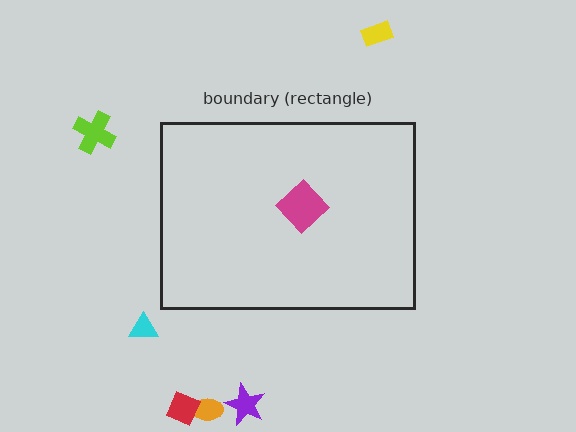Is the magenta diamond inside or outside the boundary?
Inside.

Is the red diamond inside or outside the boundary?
Outside.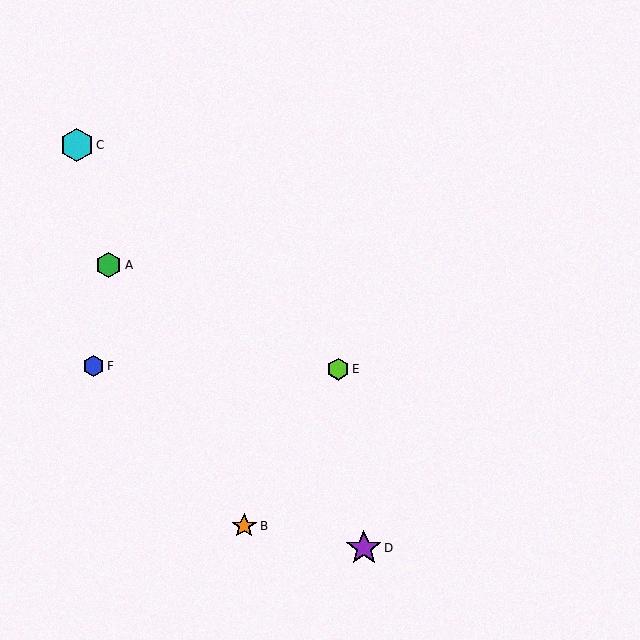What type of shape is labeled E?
Shape E is a lime hexagon.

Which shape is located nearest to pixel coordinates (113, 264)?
The green hexagon (labeled A) at (109, 265) is nearest to that location.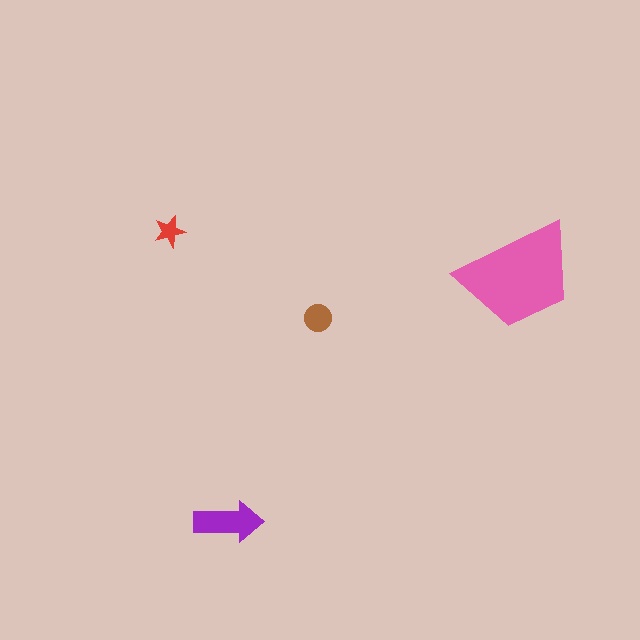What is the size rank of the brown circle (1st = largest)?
3rd.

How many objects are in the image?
There are 4 objects in the image.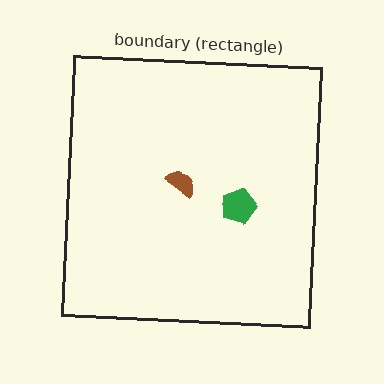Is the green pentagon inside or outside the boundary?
Inside.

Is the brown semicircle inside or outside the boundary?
Inside.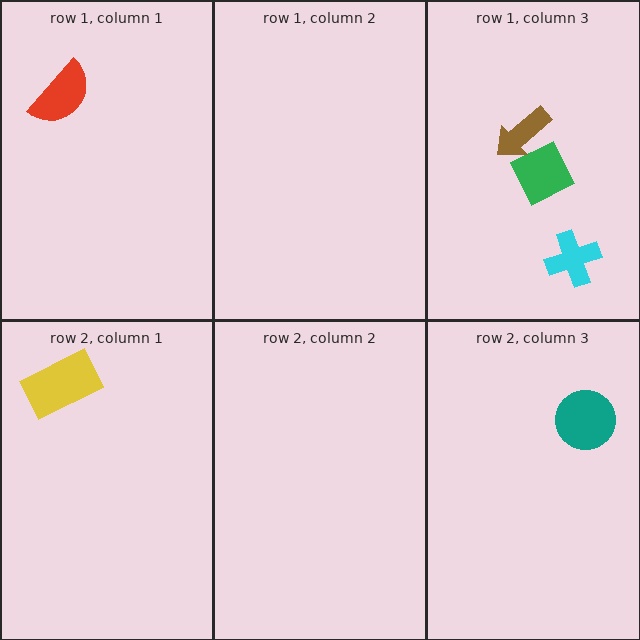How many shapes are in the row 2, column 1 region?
1.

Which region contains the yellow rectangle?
The row 2, column 1 region.